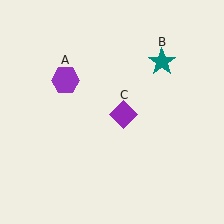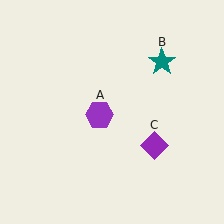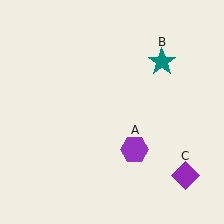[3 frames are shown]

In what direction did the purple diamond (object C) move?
The purple diamond (object C) moved down and to the right.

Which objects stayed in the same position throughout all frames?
Teal star (object B) remained stationary.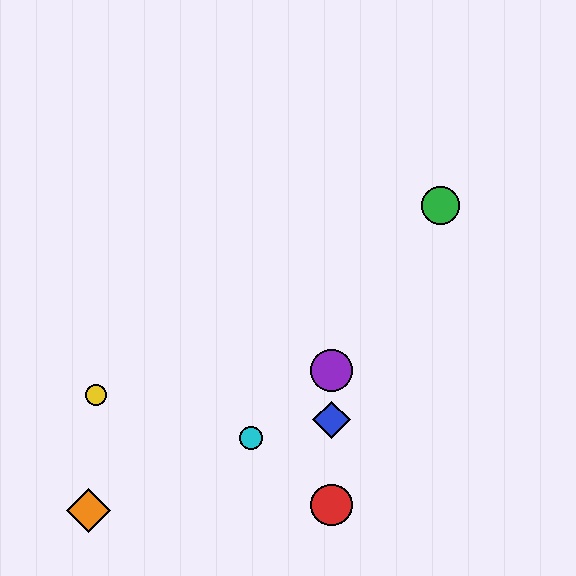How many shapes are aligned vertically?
3 shapes (the red circle, the blue diamond, the purple circle) are aligned vertically.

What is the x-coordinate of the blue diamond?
The blue diamond is at x≈331.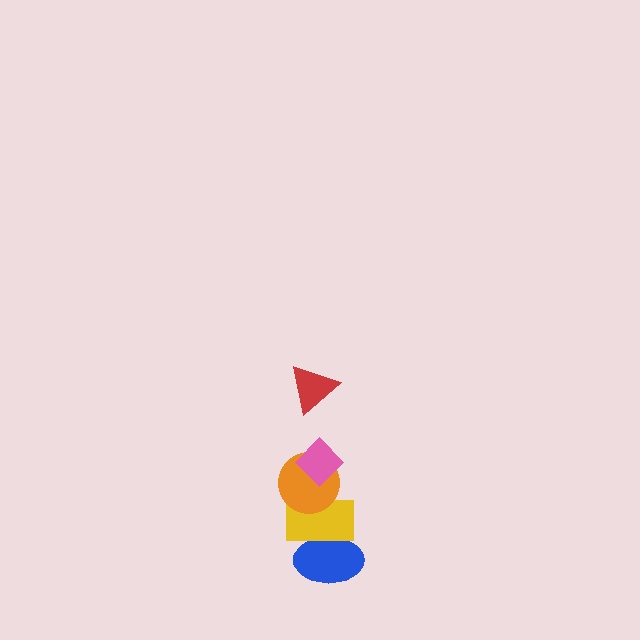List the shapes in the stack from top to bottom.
From top to bottom: the red triangle, the pink diamond, the orange circle, the yellow rectangle, the blue ellipse.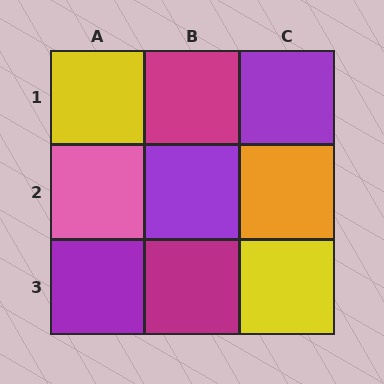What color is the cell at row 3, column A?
Purple.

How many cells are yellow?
2 cells are yellow.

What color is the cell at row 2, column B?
Purple.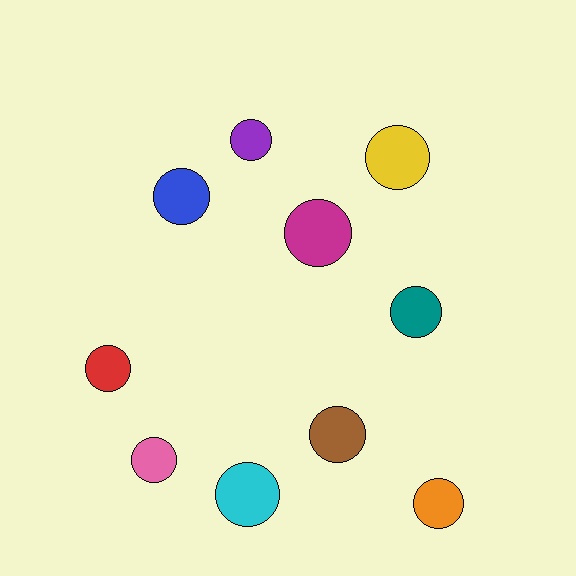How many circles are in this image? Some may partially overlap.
There are 10 circles.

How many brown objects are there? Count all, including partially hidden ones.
There is 1 brown object.